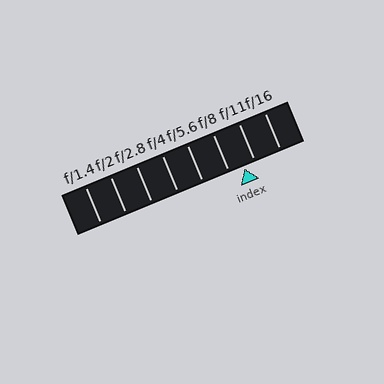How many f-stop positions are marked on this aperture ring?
There are 8 f-stop positions marked.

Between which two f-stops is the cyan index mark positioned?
The index mark is between f/8 and f/11.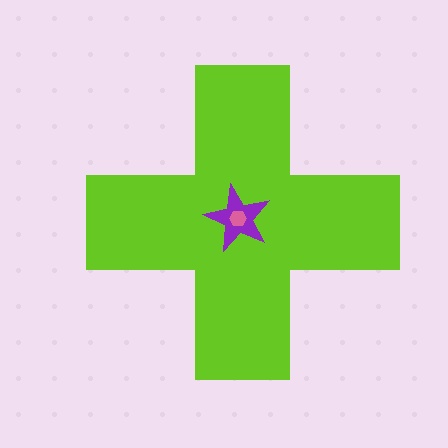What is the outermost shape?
The lime cross.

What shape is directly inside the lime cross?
The purple star.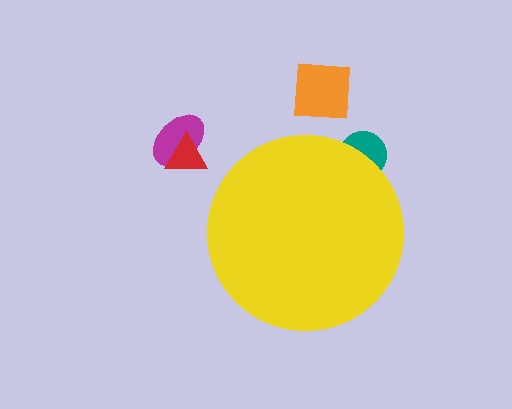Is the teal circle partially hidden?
Yes, the teal circle is partially hidden behind the yellow circle.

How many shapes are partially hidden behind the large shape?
1 shape is partially hidden.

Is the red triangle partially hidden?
No, the red triangle is fully visible.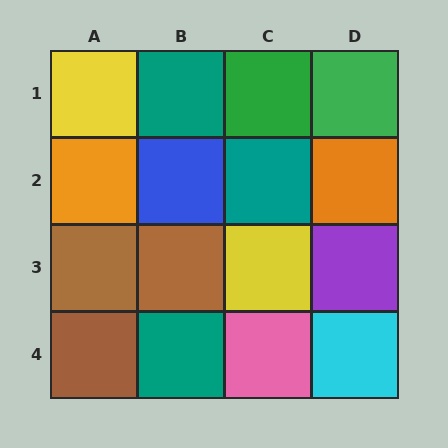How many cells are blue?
1 cell is blue.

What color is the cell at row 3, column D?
Purple.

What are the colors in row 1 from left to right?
Yellow, teal, green, green.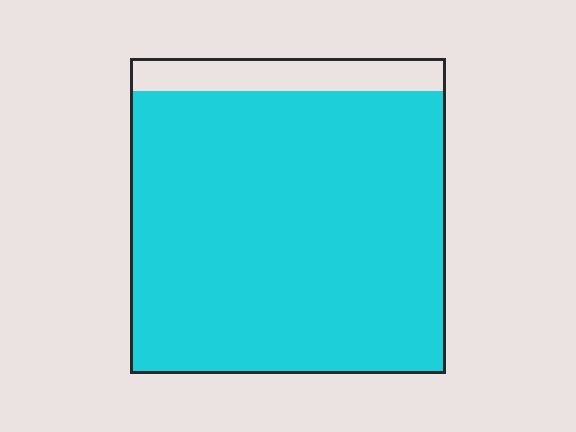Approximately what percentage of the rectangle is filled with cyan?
Approximately 90%.